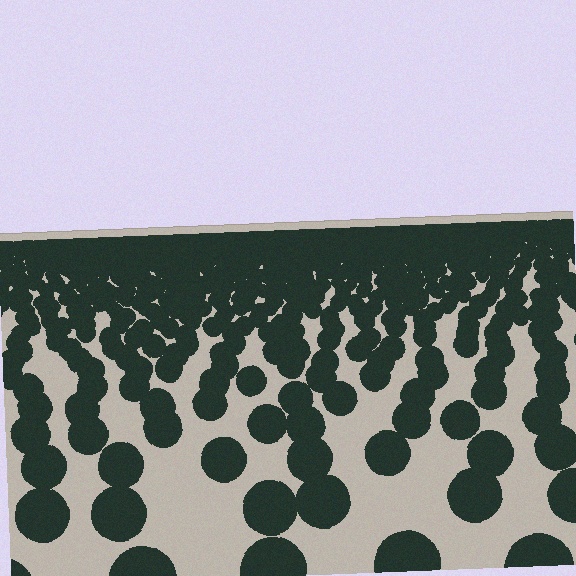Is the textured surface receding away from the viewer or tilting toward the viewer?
The surface is receding away from the viewer. Texture elements get smaller and denser toward the top.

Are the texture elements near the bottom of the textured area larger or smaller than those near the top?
Larger. Near the bottom, elements are closer to the viewer and appear at a bigger on-screen size.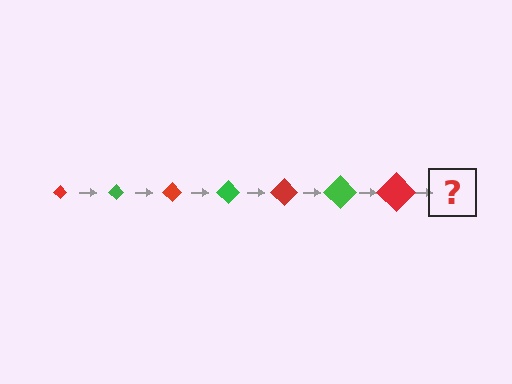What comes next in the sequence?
The next element should be a green diamond, larger than the previous one.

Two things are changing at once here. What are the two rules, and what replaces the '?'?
The two rules are that the diamond grows larger each step and the color cycles through red and green. The '?' should be a green diamond, larger than the previous one.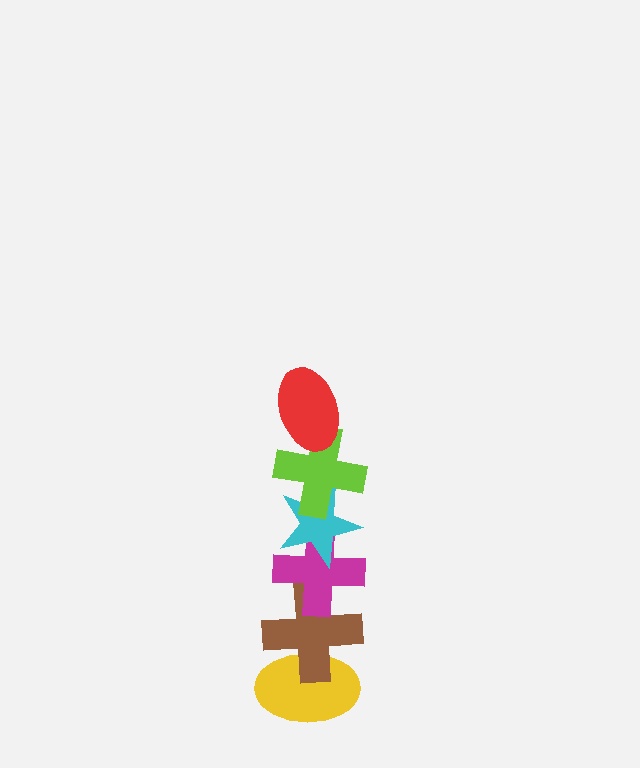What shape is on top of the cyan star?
The lime cross is on top of the cyan star.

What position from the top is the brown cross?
The brown cross is 5th from the top.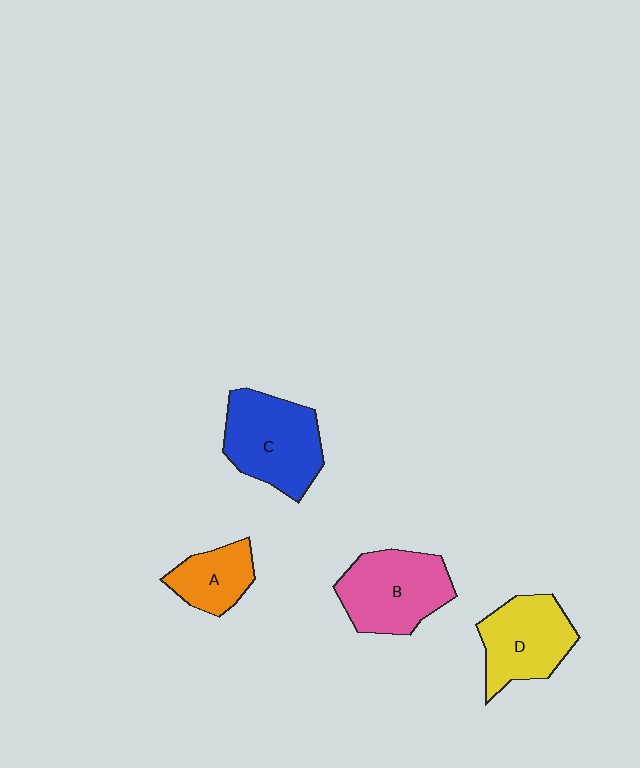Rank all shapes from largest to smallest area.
From largest to smallest: C (blue), B (pink), D (yellow), A (orange).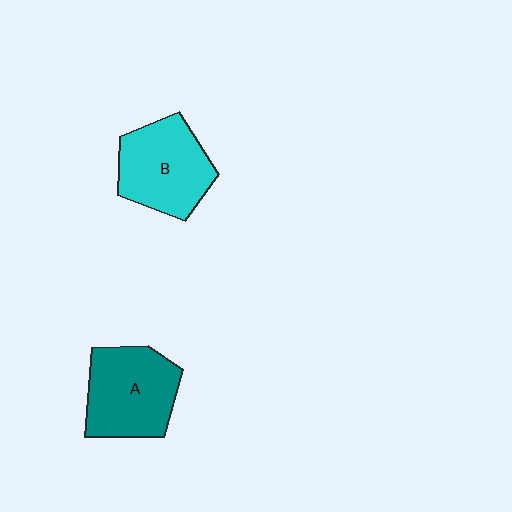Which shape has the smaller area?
Shape B (cyan).